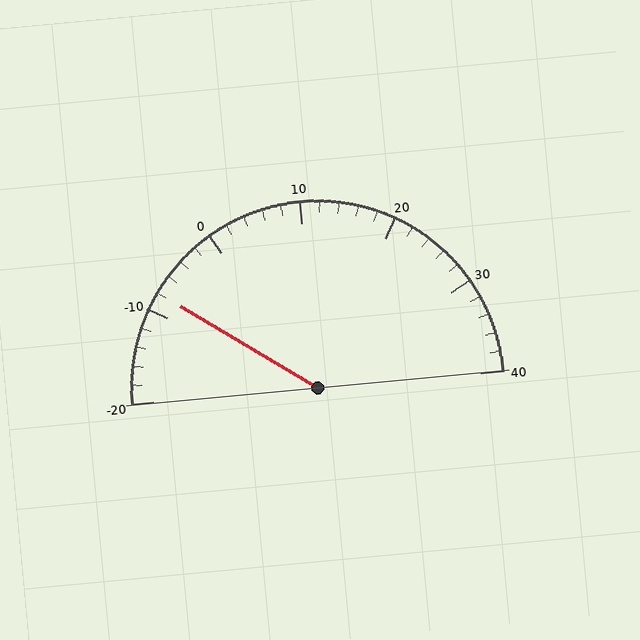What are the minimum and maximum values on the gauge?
The gauge ranges from -20 to 40.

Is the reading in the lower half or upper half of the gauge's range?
The reading is in the lower half of the range (-20 to 40).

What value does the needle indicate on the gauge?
The needle indicates approximately -8.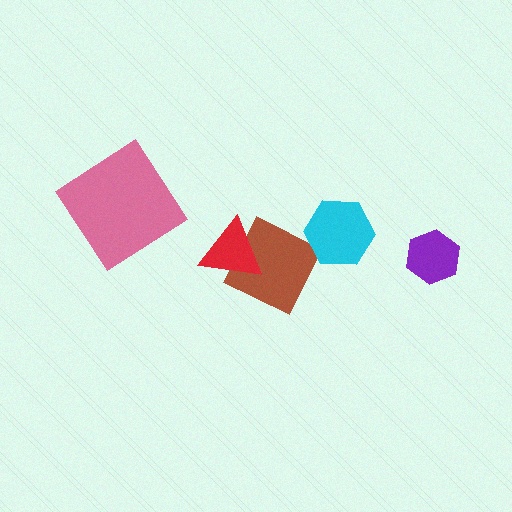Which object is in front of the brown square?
The red triangle is in front of the brown square.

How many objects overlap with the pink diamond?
0 objects overlap with the pink diamond.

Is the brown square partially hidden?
Yes, it is partially covered by another shape.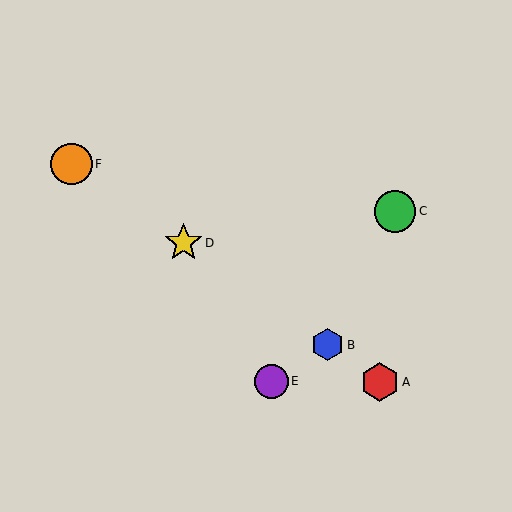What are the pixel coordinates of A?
Object A is at (380, 382).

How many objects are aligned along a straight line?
4 objects (A, B, D, F) are aligned along a straight line.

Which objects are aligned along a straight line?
Objects A, B, D, F are aligned along a straight line.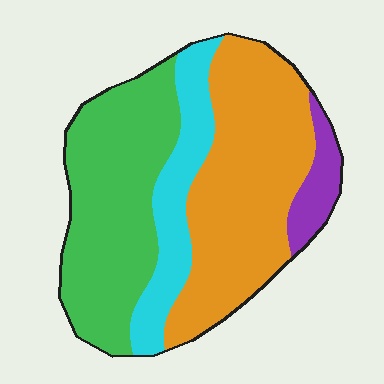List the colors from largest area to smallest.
From largest to smallest: orange, green, cyan, purple.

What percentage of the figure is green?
Green covers 36% of the figure.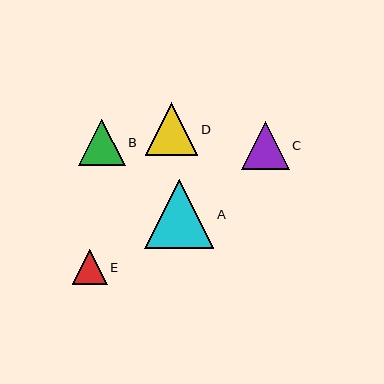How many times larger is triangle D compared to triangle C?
Triangle D is approximately 1.1 times the size of triangle C.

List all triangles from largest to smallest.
From largest to smallest: A, D, C, B, E.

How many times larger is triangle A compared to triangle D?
Triangle A is approximately 1.3 times the size of triangle D.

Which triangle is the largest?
Triangle A is the largest with a size of approximately 69 pixels.